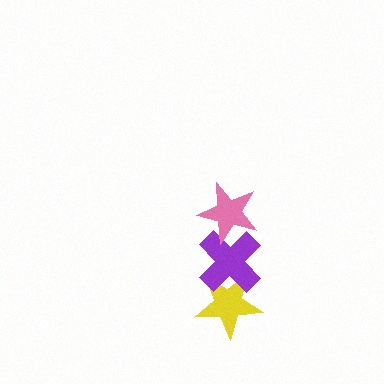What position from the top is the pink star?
The pink star is 1st from the top.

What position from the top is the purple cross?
The purple cross is 2nd from the top.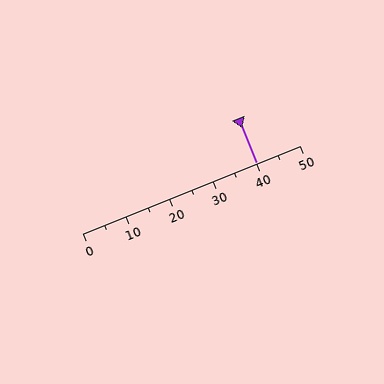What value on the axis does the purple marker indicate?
The marker indicates approximately 40.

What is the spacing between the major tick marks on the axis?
The major ticks are spaced 10 apart.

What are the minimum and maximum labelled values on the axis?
The axis runs from 0 to 50.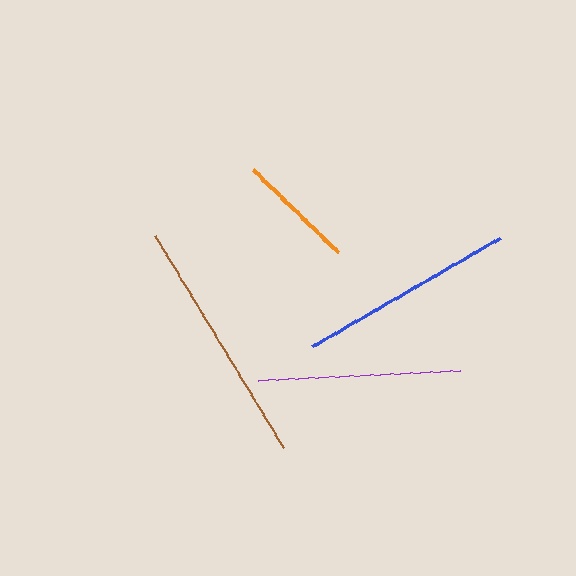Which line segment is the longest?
The brown line is the longest at approximately 248 pixels.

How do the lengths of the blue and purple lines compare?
The blue and purple lines are approximately the same length.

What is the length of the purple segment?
The purple segment is approximately 202 pixels long.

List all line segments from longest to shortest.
From longest to shortest: brown, blue, purple, orange.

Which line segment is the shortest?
The orange line is the shortest at approximately 119 pixels.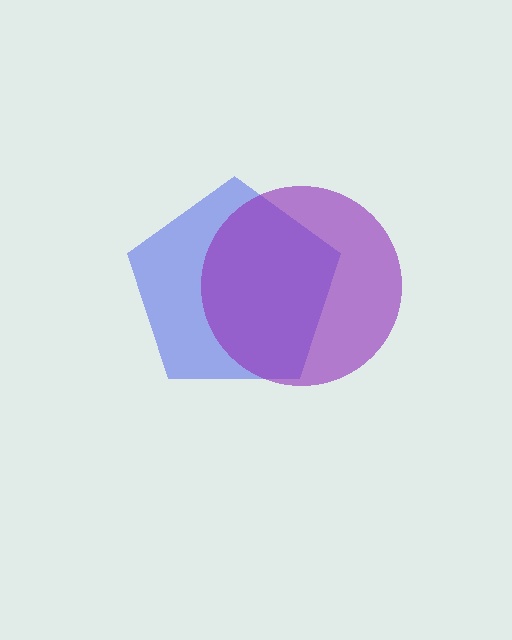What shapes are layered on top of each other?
The layered shapes are: a blue pentagon, a purple circle.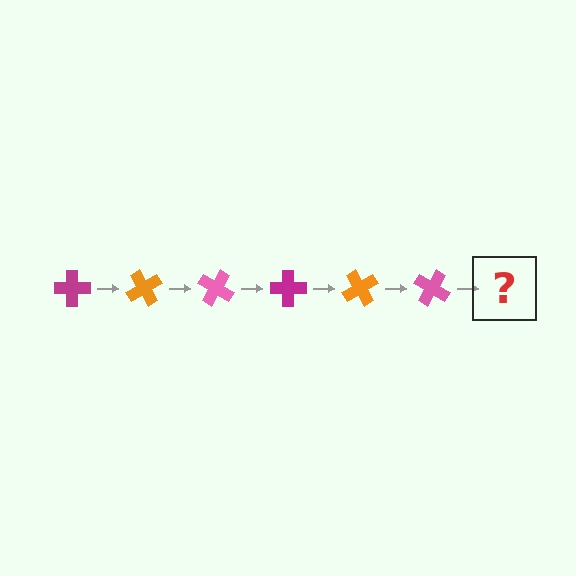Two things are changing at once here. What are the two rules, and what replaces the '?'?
The two rules are that it rotates 60 degrees each step and the color cycles through magenta, orange, and pink. The '?' should be a magenta cross, rotated 360 degrees from the start.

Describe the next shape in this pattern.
It should be a magenta cross, rotated 360 degrees from the start.